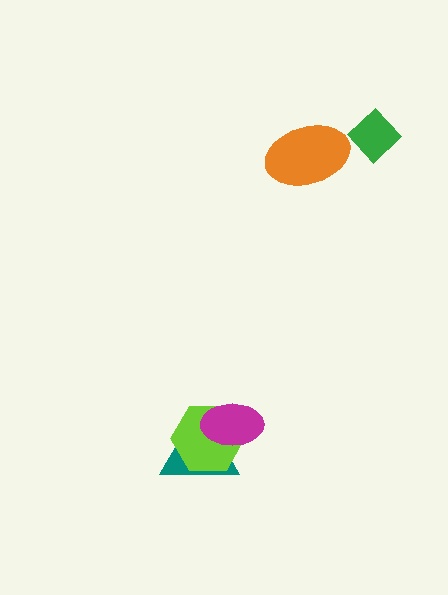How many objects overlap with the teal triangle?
2 objects overlap with the teal triangle.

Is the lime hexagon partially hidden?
Yes, it is partially covered by another shape.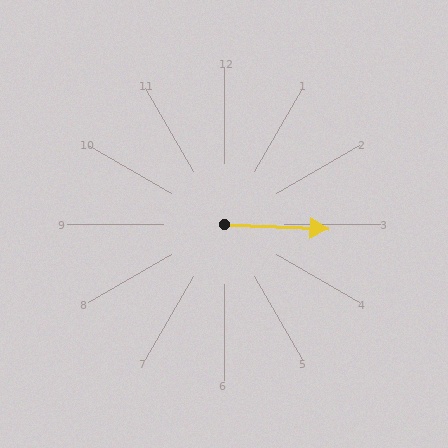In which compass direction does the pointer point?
East.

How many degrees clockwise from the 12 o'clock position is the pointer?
Approximately 92 degrees.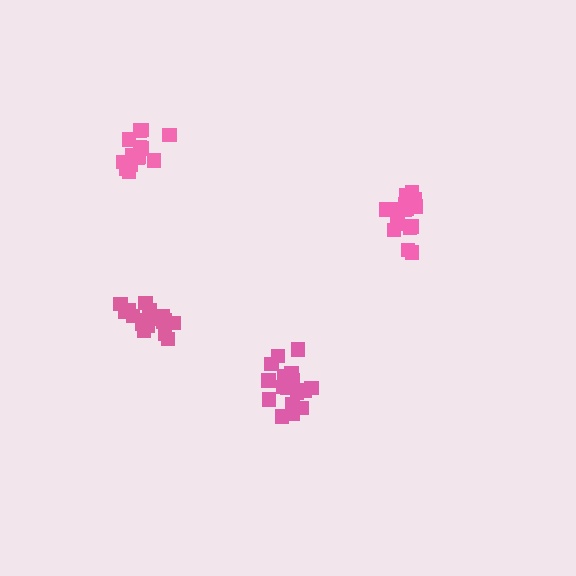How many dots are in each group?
Group 1: 15 dots, Group 2: 19 dots, Group 3: 14 dots, Group 4: 19 dots (67 total).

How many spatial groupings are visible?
There are 4 spatial groupings.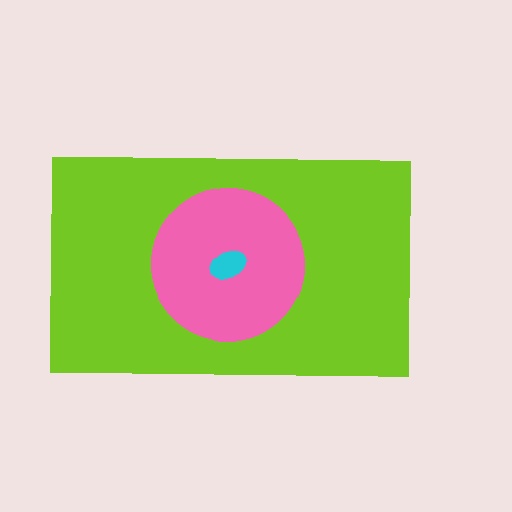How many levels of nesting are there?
3.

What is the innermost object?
The cyan ellipse.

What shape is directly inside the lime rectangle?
The pink circle.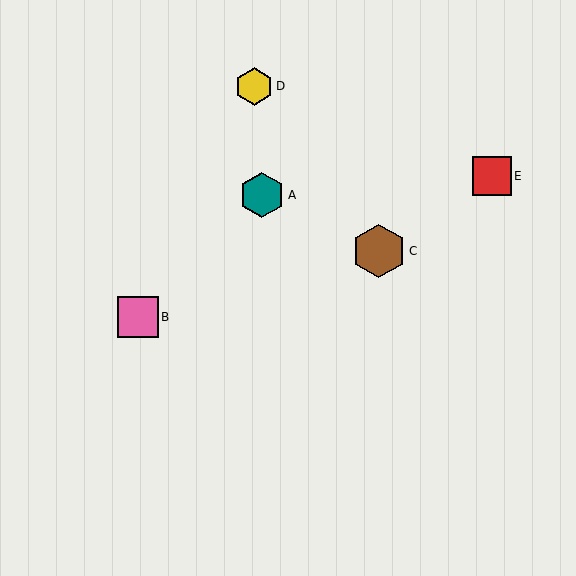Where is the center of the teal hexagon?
The center of the teal hexagon is at (262, 195).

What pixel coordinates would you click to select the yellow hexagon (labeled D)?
Click at (254, 86) to select the yellow hexagon D.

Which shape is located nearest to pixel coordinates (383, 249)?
The brown hexagon (labeled C) at (379, 251) is nearest to that location.